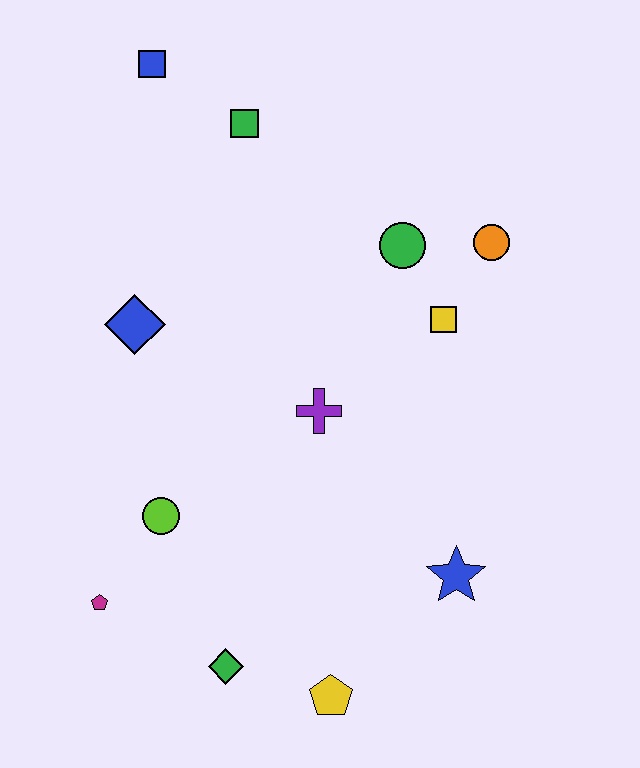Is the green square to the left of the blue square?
No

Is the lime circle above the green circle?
No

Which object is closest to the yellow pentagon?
The green diamond is closest to the yellow pentagon.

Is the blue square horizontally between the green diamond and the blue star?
No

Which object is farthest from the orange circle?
The magenta pentagon is farthest from the orange circle.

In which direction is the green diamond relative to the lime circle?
The green diamond is below the lime circle.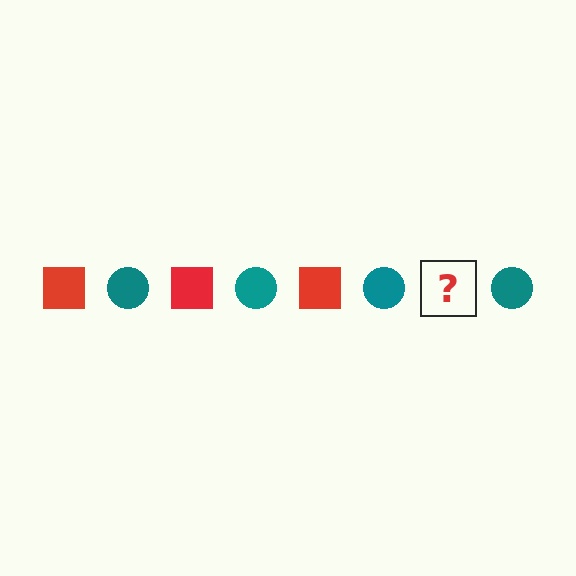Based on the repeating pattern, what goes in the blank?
The blank should be a red square.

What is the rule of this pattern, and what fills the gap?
The rule is that the pattern alternates between red square and teal circle. The gap should be filled with a red square.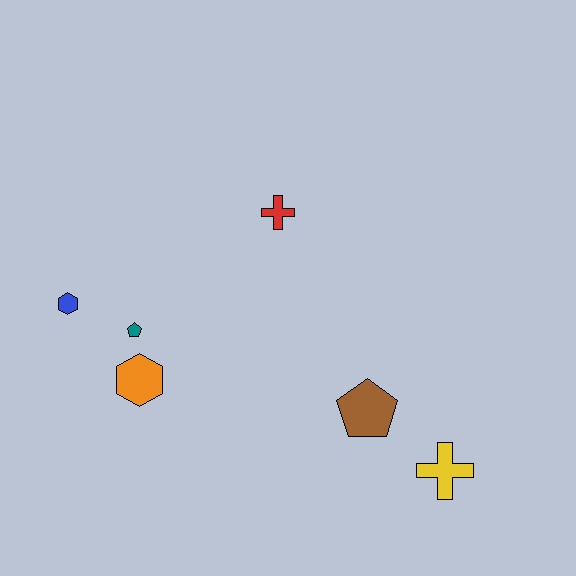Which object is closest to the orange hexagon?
The teal pentagon is closest to the orange hexagon.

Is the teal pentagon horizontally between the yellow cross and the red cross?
No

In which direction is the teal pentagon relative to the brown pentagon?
The teal pentagon is to the left of the brown pentagon.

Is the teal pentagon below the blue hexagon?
Yes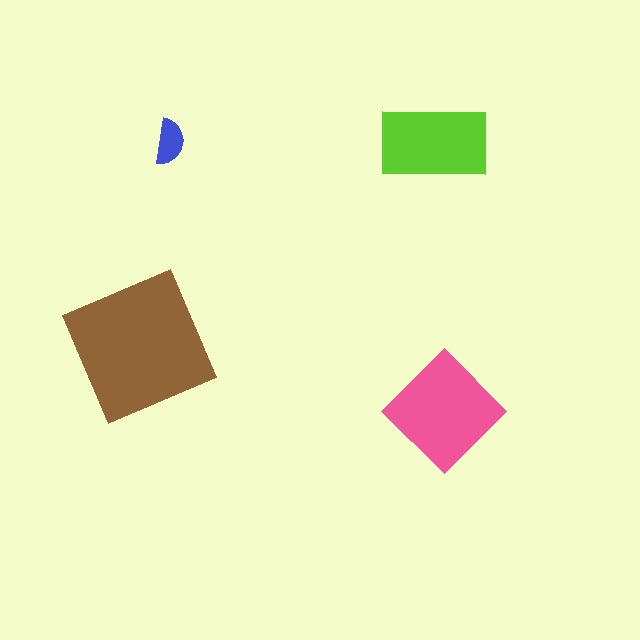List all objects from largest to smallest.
The brown square, the pink diamond, the lime rectangle, the blue semicircle.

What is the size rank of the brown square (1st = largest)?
1st.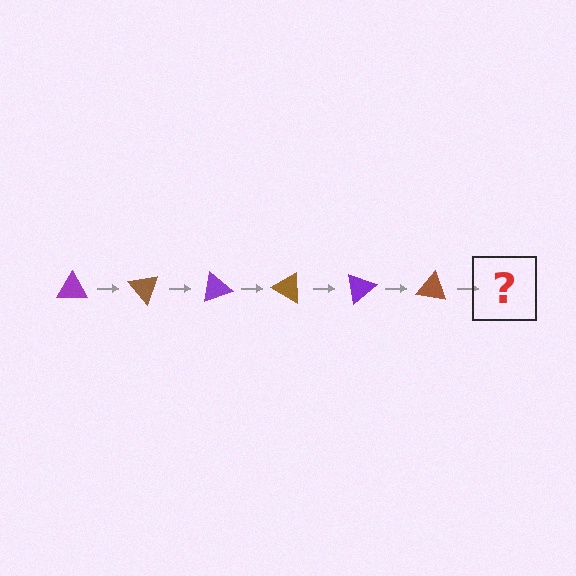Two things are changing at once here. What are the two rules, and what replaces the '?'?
The two rules are that it rotates 50 degrees each step and the color cycles through purple and brown. The '?' should be a purple triangle, rotated 300 degrees from the start.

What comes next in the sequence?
The next element should be a purple triangle, rotated 300 degrees from the start.